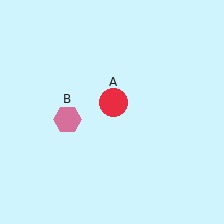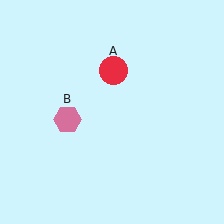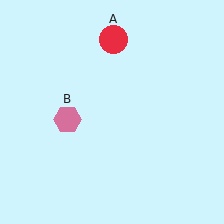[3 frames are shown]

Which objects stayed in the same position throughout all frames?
Pink hexagon (object B) remained stationary.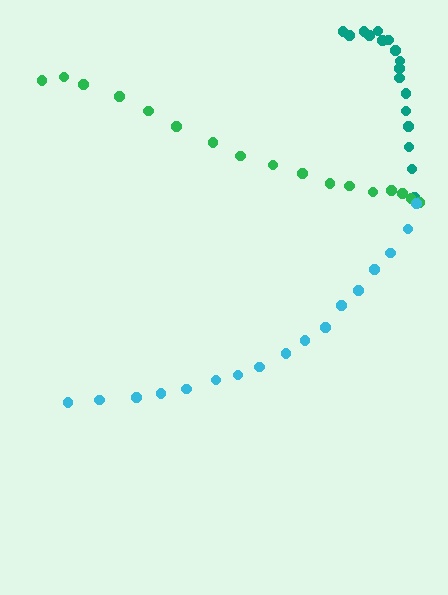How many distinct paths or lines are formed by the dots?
There are 3 distinct paths.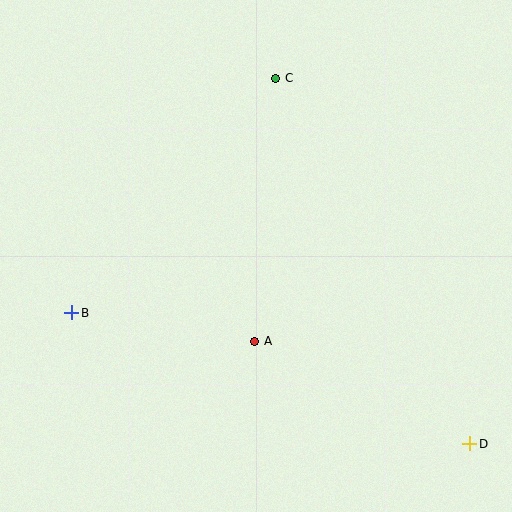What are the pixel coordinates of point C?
Point C is at (276, 79).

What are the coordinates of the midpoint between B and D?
The midpoint between B and D is at (271, 378).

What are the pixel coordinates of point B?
Point B is at (72, 313).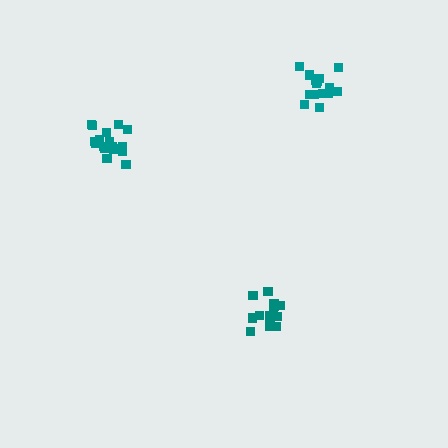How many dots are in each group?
Group 1: 18 dots, Group 2: 15 dots, Group 3: 15 dots (48 total).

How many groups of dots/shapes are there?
There are 3 groups.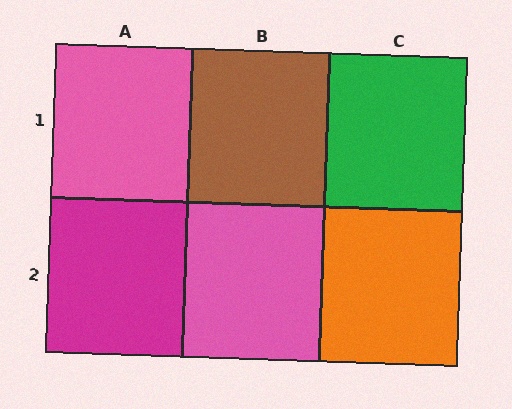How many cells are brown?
1 cell is brown.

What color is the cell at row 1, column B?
Brown.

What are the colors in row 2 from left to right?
Magenta, pink, orange.